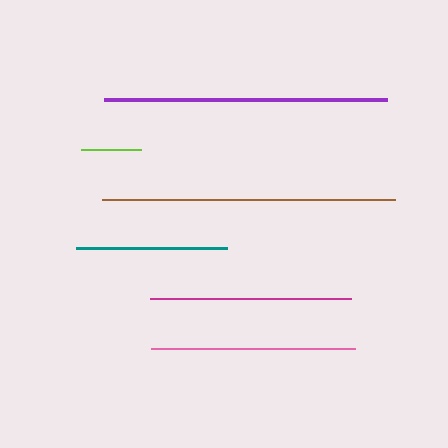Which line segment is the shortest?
The lime line is the shortest at approximately 60 pixels.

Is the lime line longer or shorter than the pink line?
The pink line is longer than the lime line.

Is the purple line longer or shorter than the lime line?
The purple line is longer than the lime line.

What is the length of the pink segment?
The pink segment is approximately 204 pixels long.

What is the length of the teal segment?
The teal segment is approximately 151 pixels long.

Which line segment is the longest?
The brown line is the longest at approximately 293 pixels.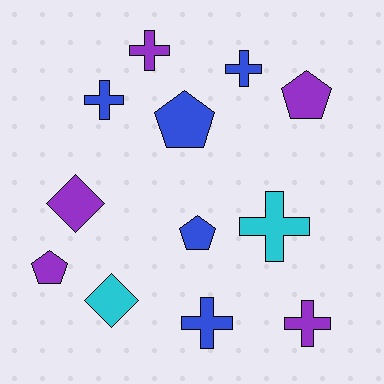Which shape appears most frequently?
Cross, with 6 objects.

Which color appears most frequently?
Purple, with 5 objects.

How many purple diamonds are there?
There is 1 purple diamond.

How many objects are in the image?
There are 12 objects.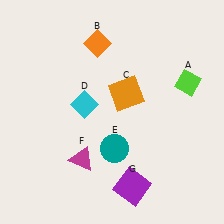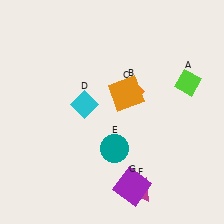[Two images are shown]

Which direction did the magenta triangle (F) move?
The magenta triangle (F) moved right.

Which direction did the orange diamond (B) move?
The orange diamond (B) moved down.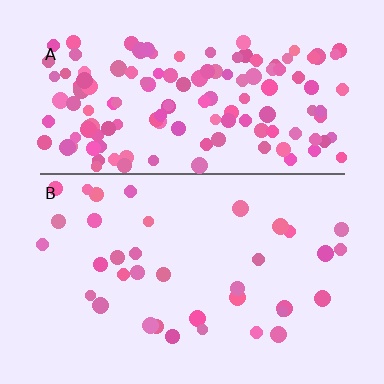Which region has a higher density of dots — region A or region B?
A (the top).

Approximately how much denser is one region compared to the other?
Approximately 3.8× — region A over region B.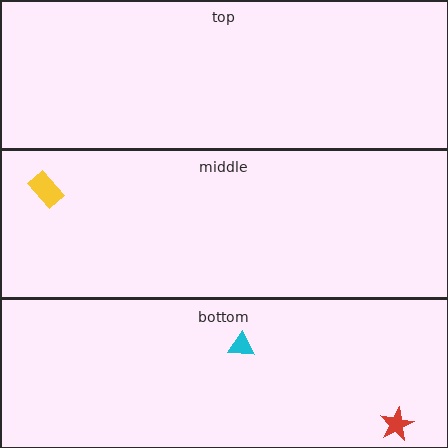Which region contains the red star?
The bottom region.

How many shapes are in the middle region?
1.